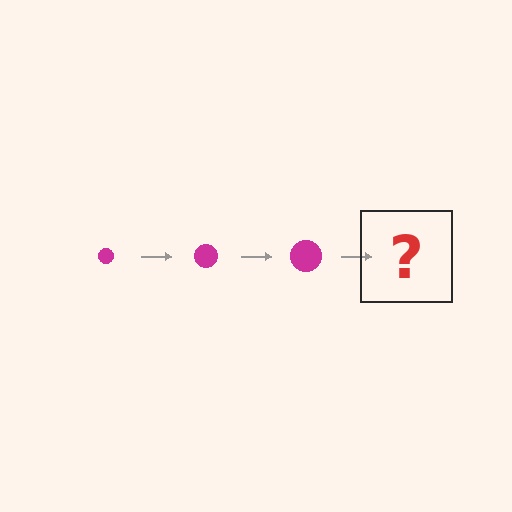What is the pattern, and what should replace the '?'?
The pattern is that the circle gets progressively larger each step. The '?' should be a magenta circle, larger than the previous one.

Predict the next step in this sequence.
The next step is a magenta circle, larger than the previous one.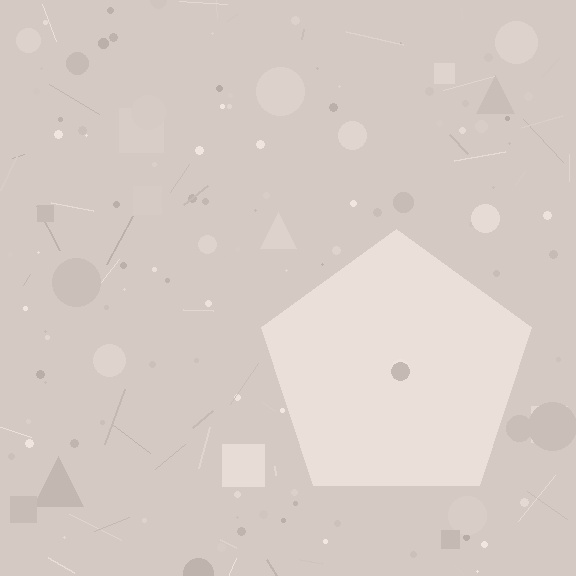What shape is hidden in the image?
A pentagon is hidden in the image.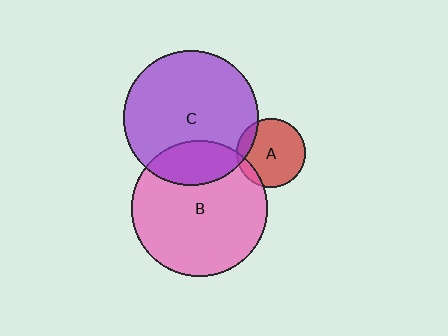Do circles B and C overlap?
Yes.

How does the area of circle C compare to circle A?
Approximately 3.9 times.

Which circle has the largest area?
Circle B (pink).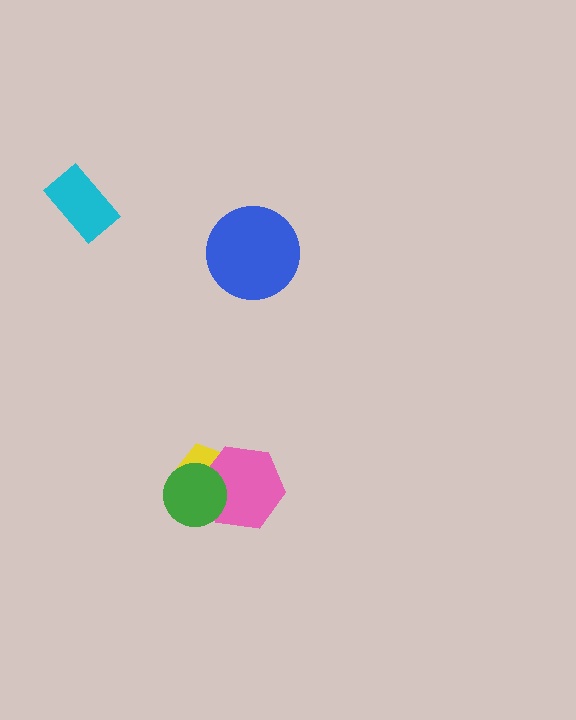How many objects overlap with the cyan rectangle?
0 objects overlap with the cyan rectangle.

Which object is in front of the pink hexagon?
The green circle is in front of the pink hexagon.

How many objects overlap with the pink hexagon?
2 objects overlap with the pink hexagon.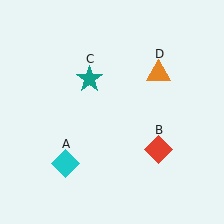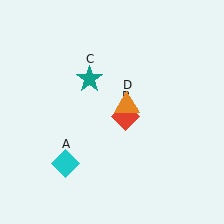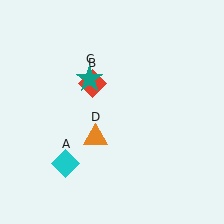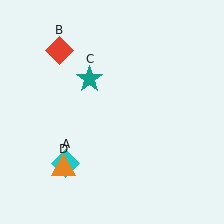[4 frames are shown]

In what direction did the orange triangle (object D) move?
The orange triangle (object D) moved down and to the left.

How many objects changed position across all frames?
2 objects changed position: red diamond (object B), orange triangle (object D).